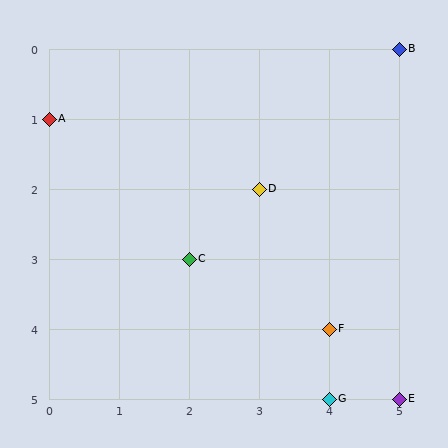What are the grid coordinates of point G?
Point G is at grid coordinates (4, 5).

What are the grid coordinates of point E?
Point E is at grid coordinates (5, 5).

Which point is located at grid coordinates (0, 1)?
Point A is at (0, 1).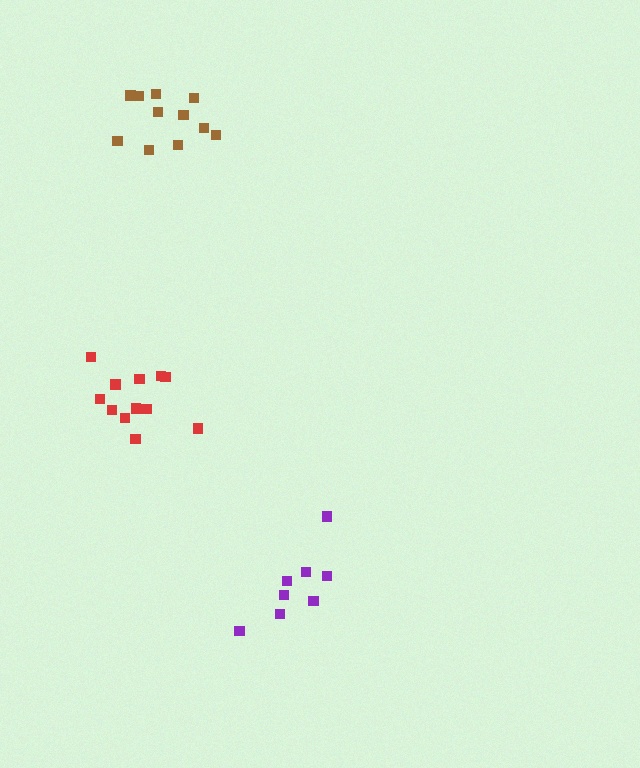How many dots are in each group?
Group 1: 11 dots, Group 2: 8 dots, Group 3: 12 dots (31 total).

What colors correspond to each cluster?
The clusters are colored: brown, purple, red.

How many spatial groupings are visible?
There are 3 spatial groupings.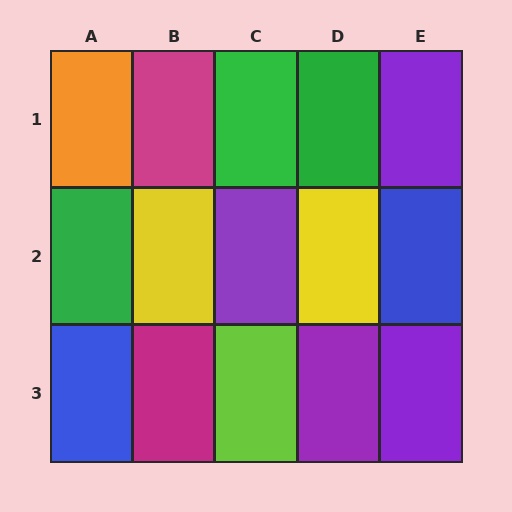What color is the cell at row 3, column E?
Purple.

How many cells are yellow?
2 cells are yellow.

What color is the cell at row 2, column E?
Blue.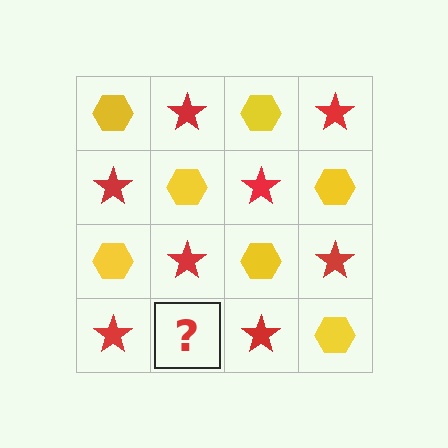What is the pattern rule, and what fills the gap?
The rule is that it alternates yellow hexagon and red star in a checkerboard pattern. The gap should be filled with a yellow hexagon.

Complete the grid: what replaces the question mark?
The question mark should be replaced with a yellow hexagon.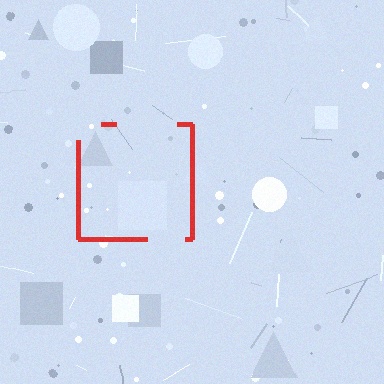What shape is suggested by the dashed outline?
The dashed outline suggests a square.